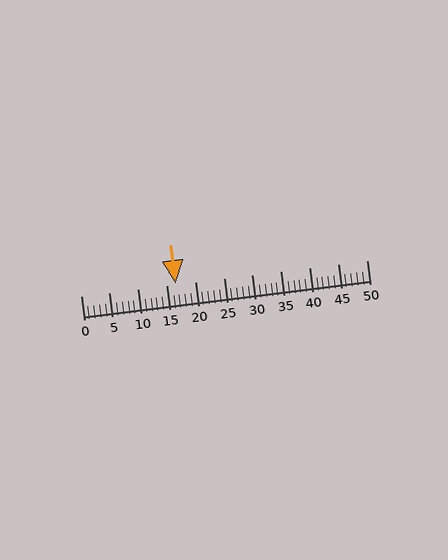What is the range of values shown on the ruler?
The ruler shows values from 0 to 50.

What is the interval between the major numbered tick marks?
The major tick marks are spaced 5 units apart.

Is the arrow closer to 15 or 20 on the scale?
The arrow is closer to 15.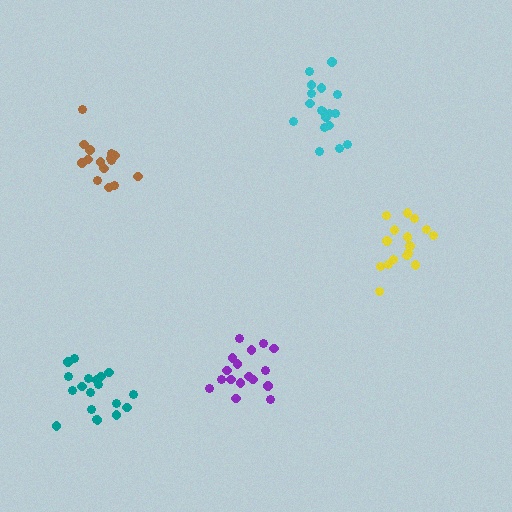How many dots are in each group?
Group 1: 16 dots, Group 2: 17 dots, Group 3: 18 dots, Group 4: 19 dots, Group 5: 17 dots (87 total).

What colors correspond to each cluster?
The clusters are colored: brown, purple, cyan, teal, yellow.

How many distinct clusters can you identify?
There are 5 distinct clusters.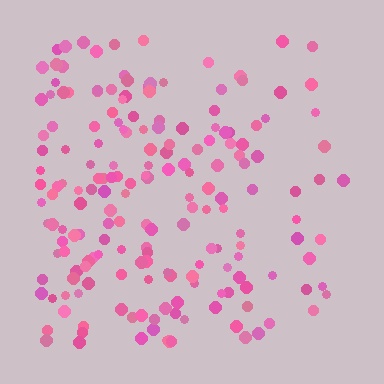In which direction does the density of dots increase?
From right to left, with the left side densest.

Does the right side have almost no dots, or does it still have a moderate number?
Still a moderate number, just noticeably fewer than the left.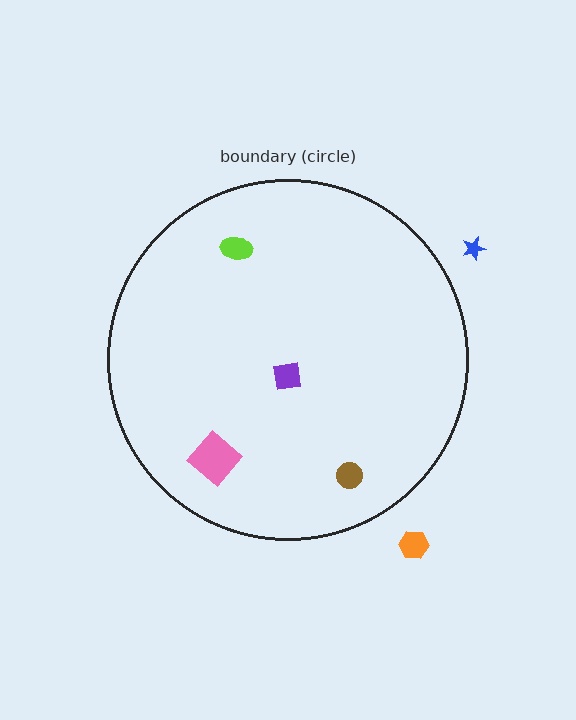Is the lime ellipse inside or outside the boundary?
Inside.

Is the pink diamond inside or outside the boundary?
Inside.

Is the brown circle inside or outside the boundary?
Inside.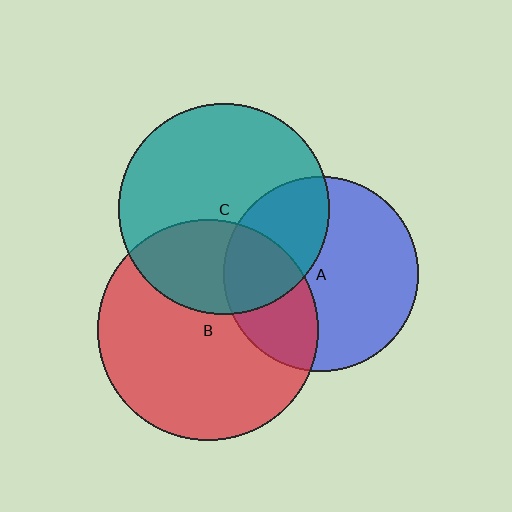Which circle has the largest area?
Circle B (red).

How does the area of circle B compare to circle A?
Approximately 1.3 times.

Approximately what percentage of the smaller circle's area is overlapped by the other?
Approximately 35%.